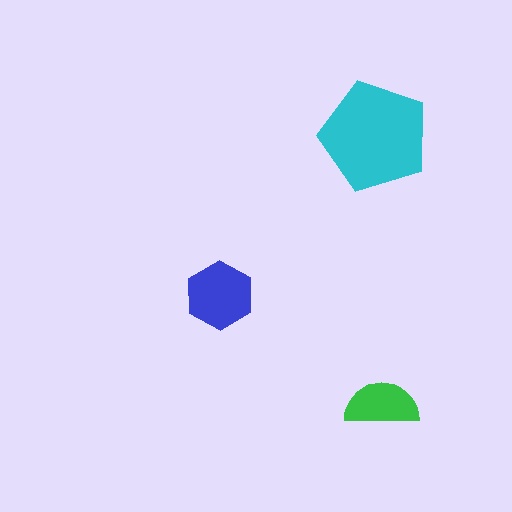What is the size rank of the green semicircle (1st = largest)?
3rd.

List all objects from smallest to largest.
The green semicircle, the blue hexagon, the cyan pentagon.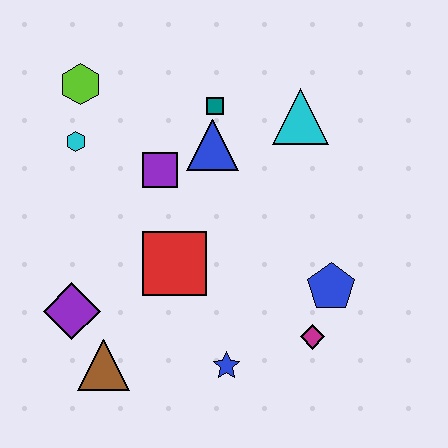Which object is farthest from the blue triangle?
The brown triangle is farthest from the blue triangle.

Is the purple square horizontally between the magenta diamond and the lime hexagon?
Yes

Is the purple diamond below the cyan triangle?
Yes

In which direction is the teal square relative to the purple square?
The teal square is above the purple square.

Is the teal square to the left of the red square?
No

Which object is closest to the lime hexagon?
The cyan hexagon is closest to the lime hexagon.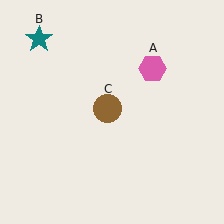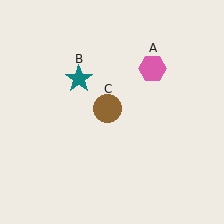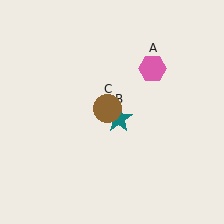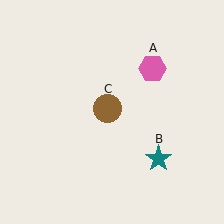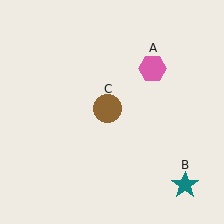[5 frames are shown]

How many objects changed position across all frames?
1 object changed position: teal star (object B).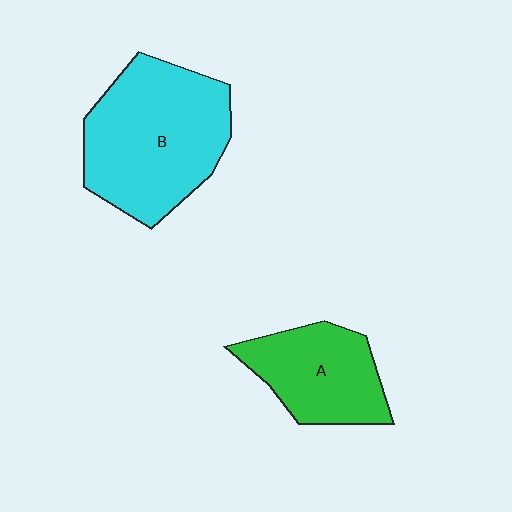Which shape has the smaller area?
Shape A (green).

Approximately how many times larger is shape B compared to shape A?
Approximately 1.6 times.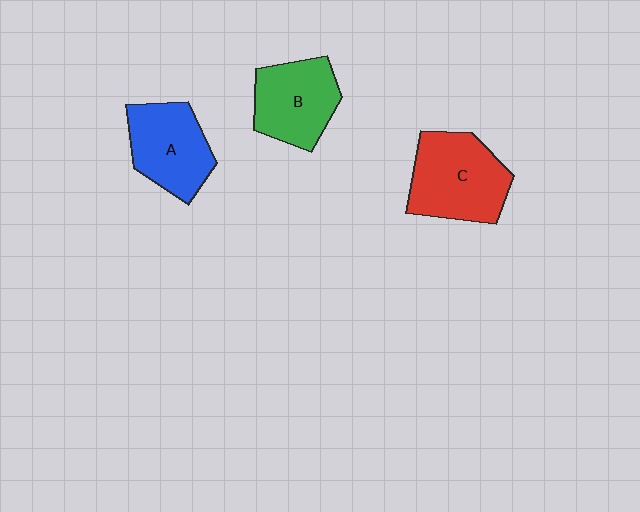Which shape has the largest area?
Shape C (red).